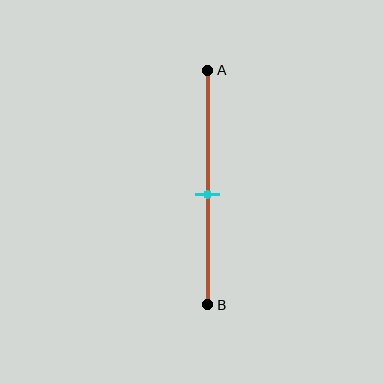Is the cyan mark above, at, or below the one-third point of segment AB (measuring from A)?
The cyan mark is below the one-third point of segment AB.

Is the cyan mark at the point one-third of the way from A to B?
No, the mark is at about 55% from A, not at the 33% one-third point.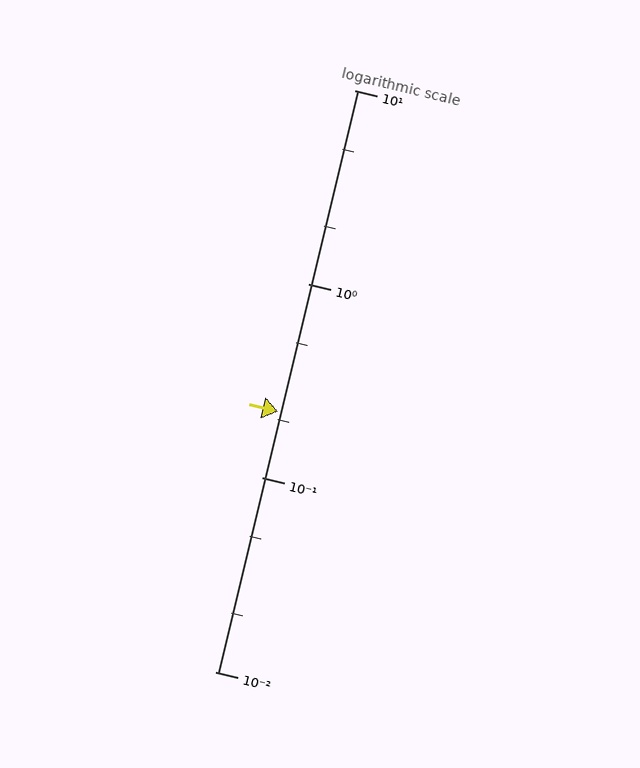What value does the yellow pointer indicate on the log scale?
The pointer indicates approximately 0.22.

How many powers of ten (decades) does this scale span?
The scale spans 3 decades, from 0.01 to 10.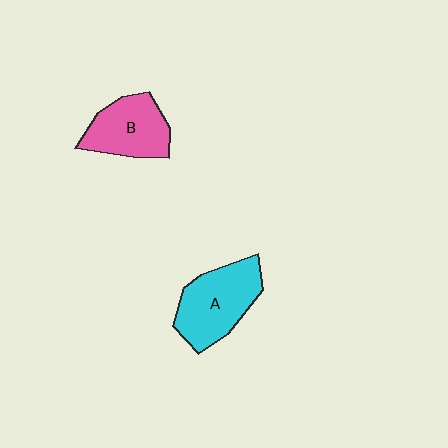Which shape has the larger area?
Shape A (cyan).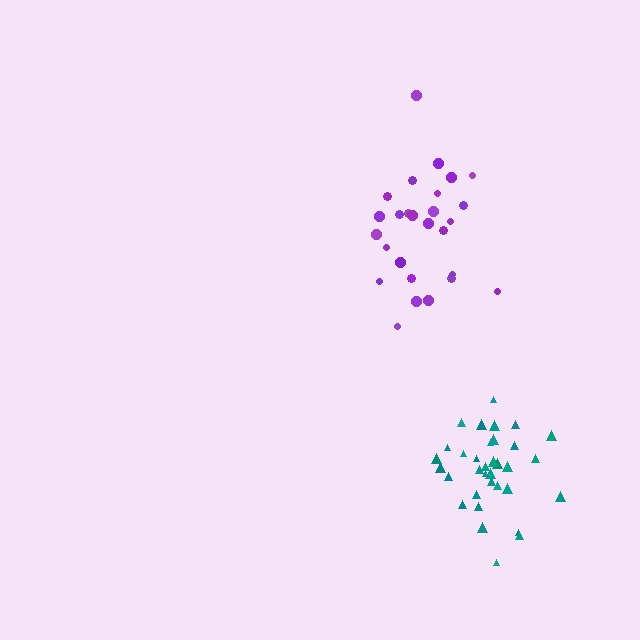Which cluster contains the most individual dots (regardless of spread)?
Teal (34).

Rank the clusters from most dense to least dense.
teal, purple.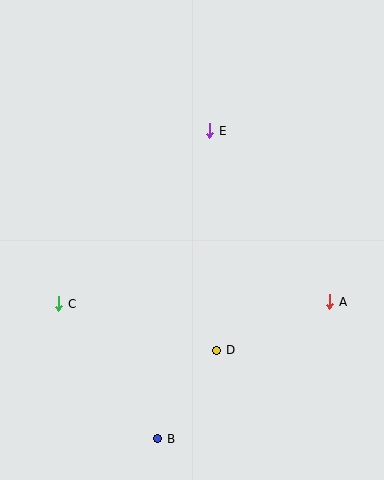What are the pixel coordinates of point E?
Point E is at (210, 131).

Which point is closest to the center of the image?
Point E at (210, 131) is closest to the center.